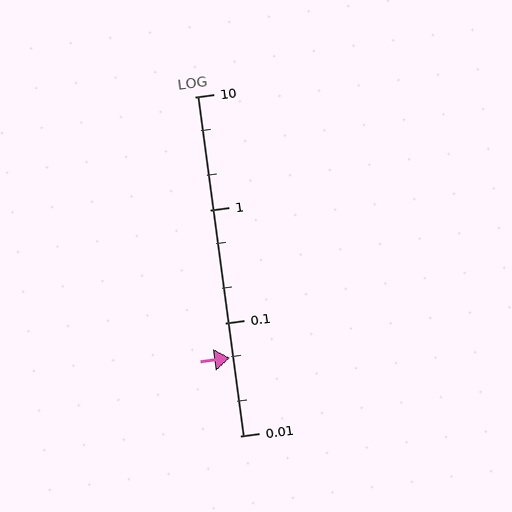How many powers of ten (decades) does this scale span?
The scale spans 3 decades, from 0.01 to 10.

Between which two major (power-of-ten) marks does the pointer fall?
The pointer is between 0.01 and 0.1.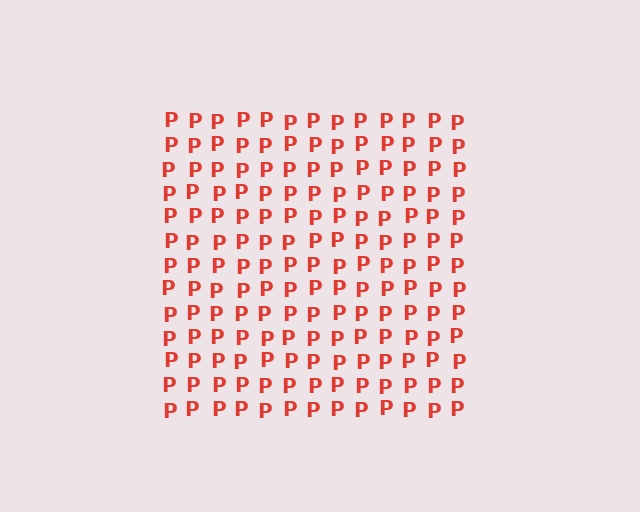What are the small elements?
The small elements are letter P's.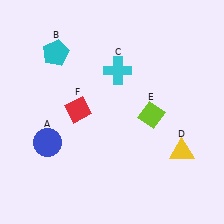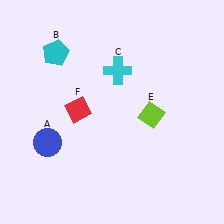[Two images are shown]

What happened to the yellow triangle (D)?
The yellow triangle (D) was removed in Image 2. It was in the bottom-right area of Image 1.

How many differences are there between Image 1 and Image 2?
There is 1 difference between the two images.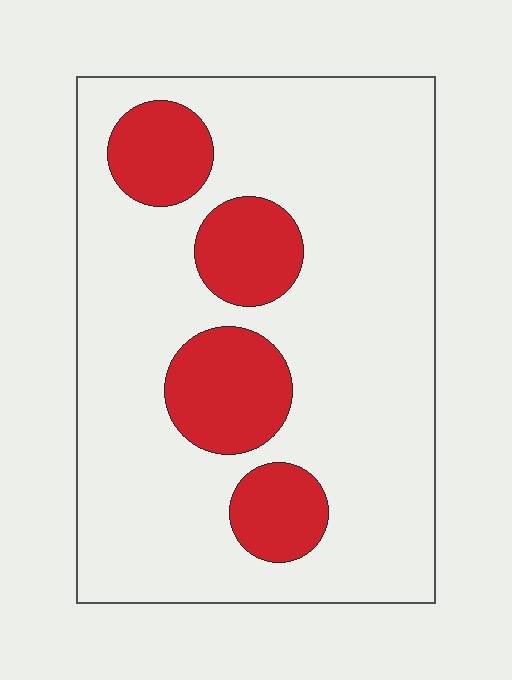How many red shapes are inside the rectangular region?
4.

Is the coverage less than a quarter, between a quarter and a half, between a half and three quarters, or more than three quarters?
Less than a quarter.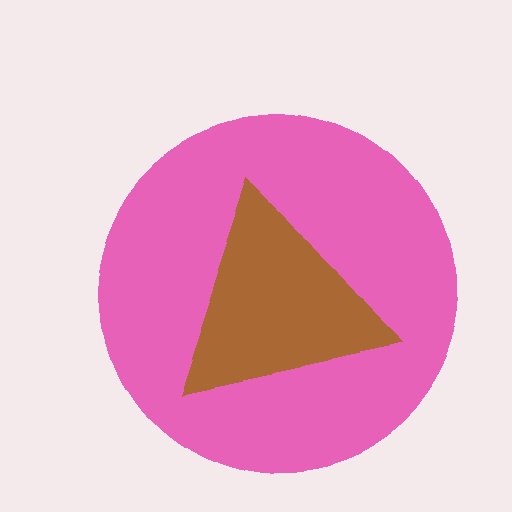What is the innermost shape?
The brown triangle.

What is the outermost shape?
The pink circle.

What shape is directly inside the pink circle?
The brown triangle.